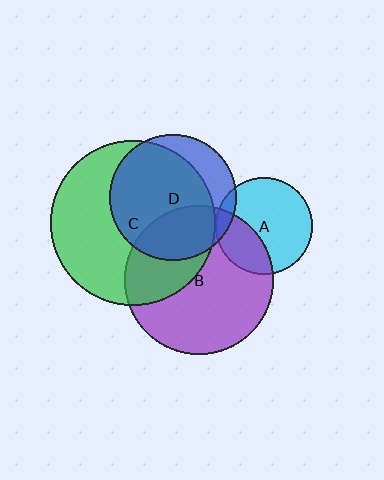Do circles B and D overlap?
Yes.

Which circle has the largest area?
Circle C (green).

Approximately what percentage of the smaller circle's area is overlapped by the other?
Approximately 30%.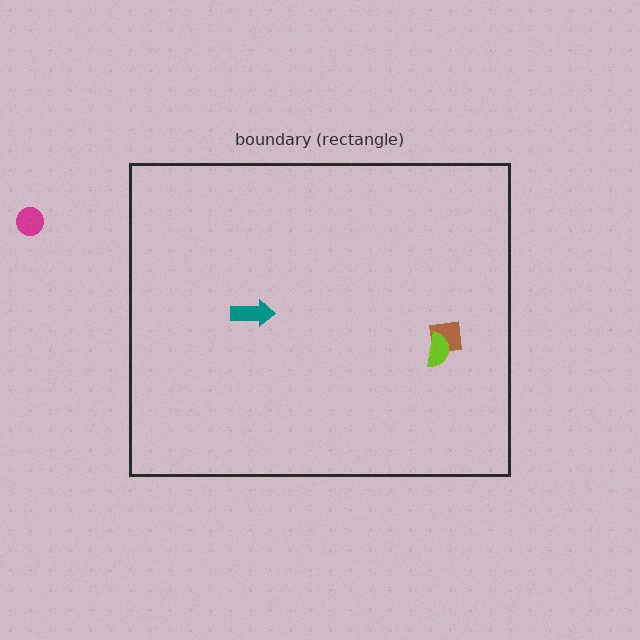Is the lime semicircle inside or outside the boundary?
Inside.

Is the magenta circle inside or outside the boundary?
Outside.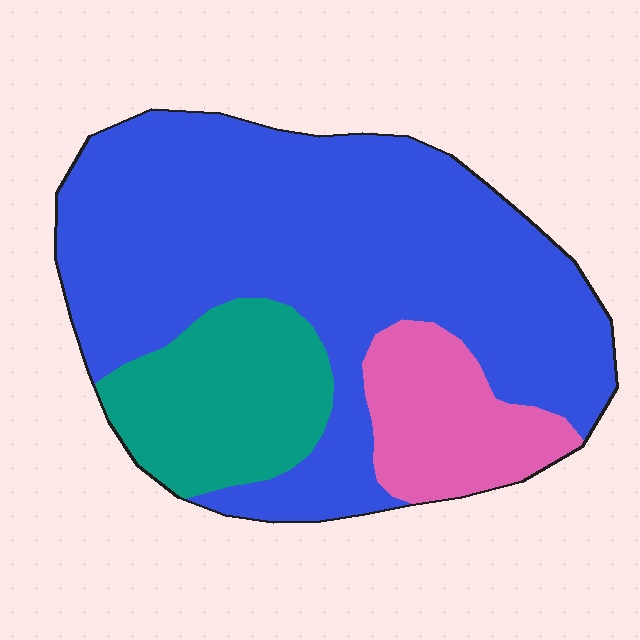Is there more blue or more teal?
Blue.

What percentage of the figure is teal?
Teal covers roughly 20% of the figure.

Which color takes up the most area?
Blue, at roughly 65%.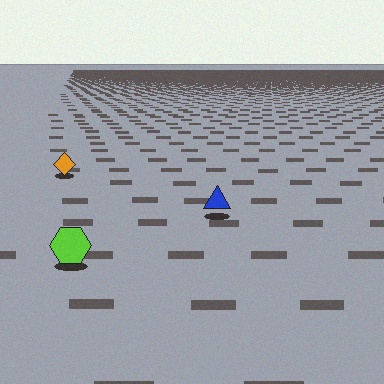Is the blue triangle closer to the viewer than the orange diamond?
Yes. The blue triangle is closer — you can tell from the texture gradient: the ground texture is coarser near it.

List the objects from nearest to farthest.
From nearest to farthest: the lime hexagon, the blue triangle, the orange diamond.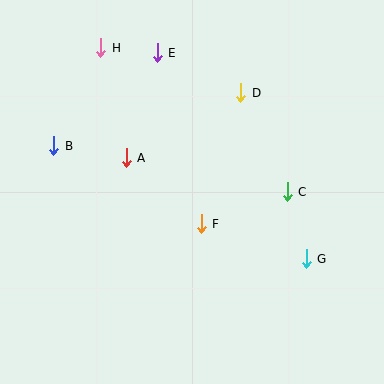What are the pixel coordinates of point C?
Point C is at (287, 192).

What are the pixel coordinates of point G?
Point G is at (306, 259).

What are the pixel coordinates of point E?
Point E is at (157, 53).